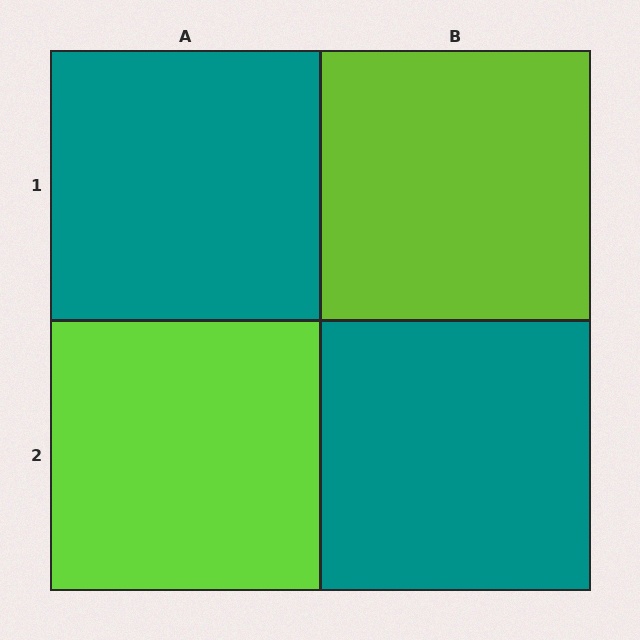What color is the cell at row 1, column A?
Teal.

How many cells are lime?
2 cells are lime.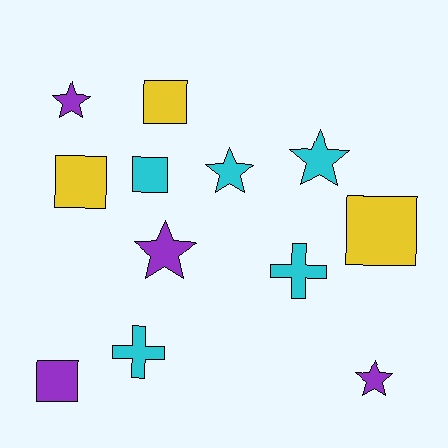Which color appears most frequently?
Cyan, with 5 objects.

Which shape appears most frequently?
Star, with 5 objects.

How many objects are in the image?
There are 12 objects.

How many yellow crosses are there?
There are no yellow crosses.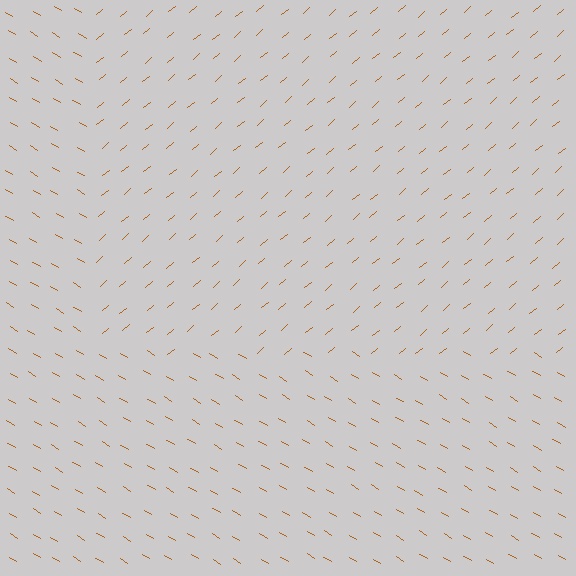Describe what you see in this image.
The image is filled with small brown line segments. A rectangle region in the image has lines oriented differently from the surrounding lines, creating a visible texture boundary.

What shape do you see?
I see a rectangle.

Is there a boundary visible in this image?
Yes, there is a texture boundary formed by a change in line orientation.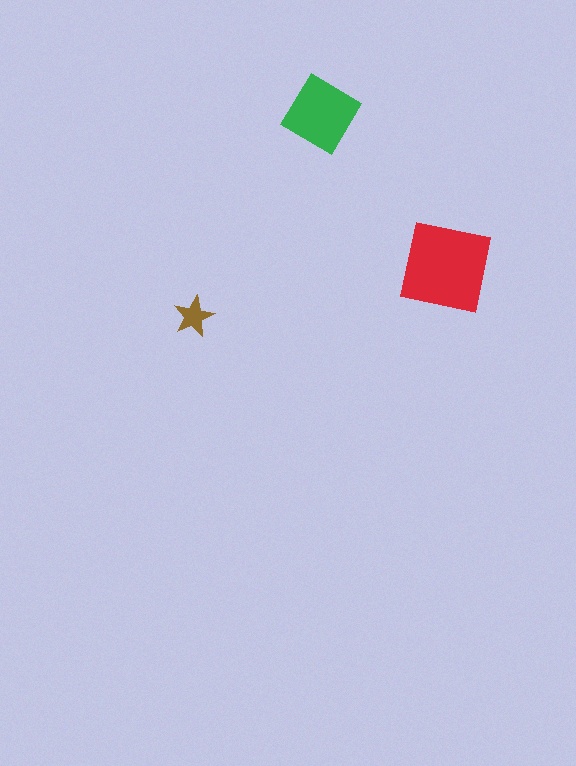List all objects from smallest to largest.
The brown star, the green diamond, the red square.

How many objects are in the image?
There are 3 objects in the image.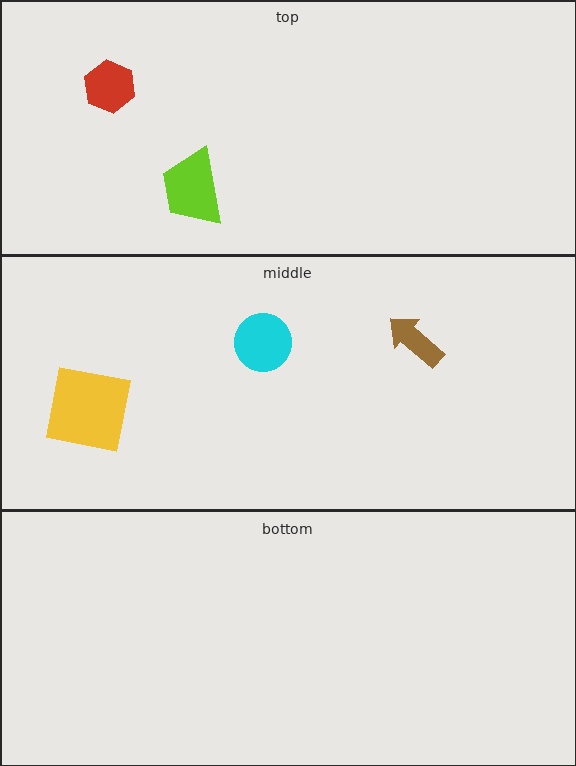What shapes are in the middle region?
The brown arrow, the yellow square, the cyan circle.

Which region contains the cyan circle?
The middle region.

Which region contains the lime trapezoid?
The top region.